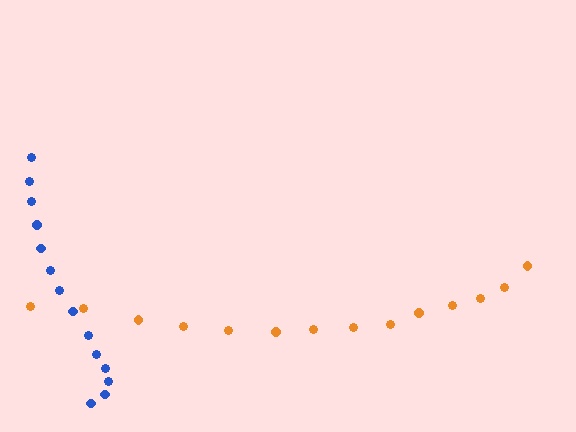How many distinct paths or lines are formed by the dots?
There are 2 distinct paths.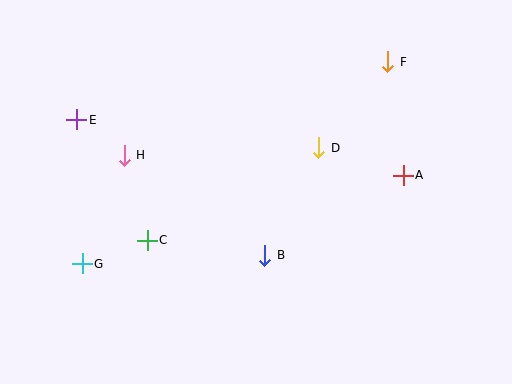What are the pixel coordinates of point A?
Point A is at (403, 175).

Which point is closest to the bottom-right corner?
Point A is closest to the bottom-right corner.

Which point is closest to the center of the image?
Point B at (265, 255) is closest to the center.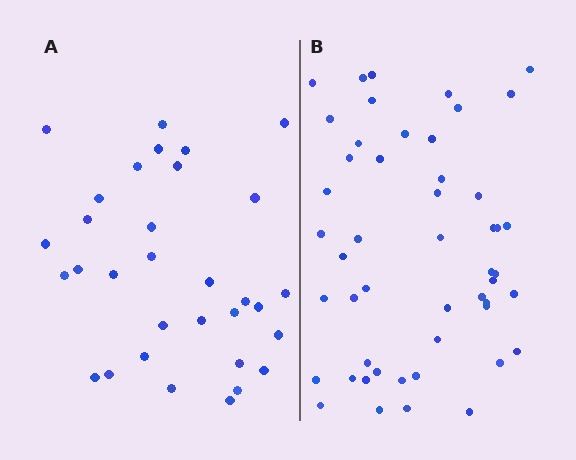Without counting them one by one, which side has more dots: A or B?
Region B (the right region) has more dots.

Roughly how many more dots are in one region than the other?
Region B has approximately 20 more dots than region A.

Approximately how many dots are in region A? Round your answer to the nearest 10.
About 30 dots. (The exact count is 32, which rounds to 30.)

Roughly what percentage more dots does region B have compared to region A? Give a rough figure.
About 55% more.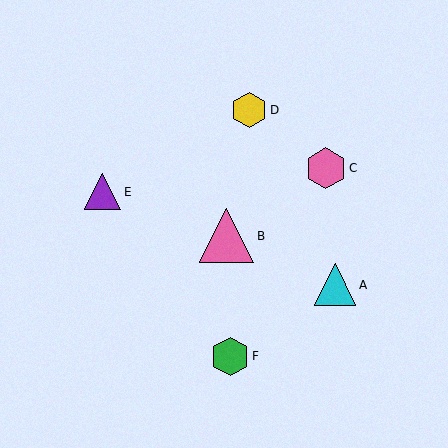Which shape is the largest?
The pink triangle (labeled B) is the largest.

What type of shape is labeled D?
Shape D is a yellow hexagon.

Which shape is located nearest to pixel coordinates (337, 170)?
The pink hexagon (labeled C) at (326, 168) is nearest to that location.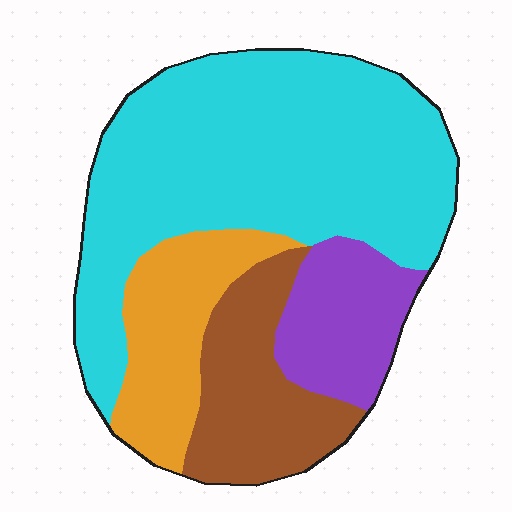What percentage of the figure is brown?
Brown covers 17% of the figure.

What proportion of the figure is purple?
Purple covers roughly 15% of the figure.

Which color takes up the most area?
Cyan, at roughly 55%.